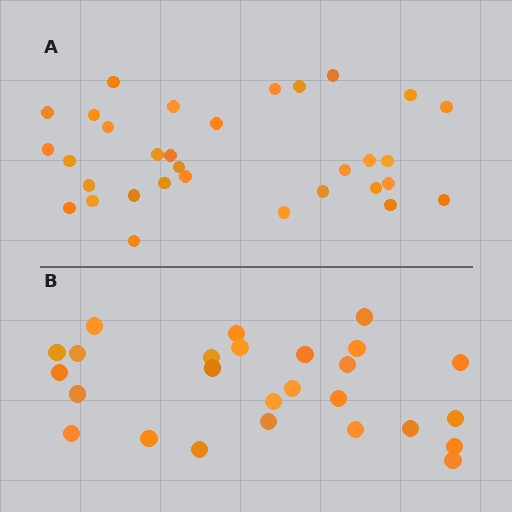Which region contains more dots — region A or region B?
Region A (the top region) has more dots.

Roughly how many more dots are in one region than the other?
Region A has about 6 more dots than region B.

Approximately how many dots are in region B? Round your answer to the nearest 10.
About 30 dots. (The exact count is 26, which rounds to 30.)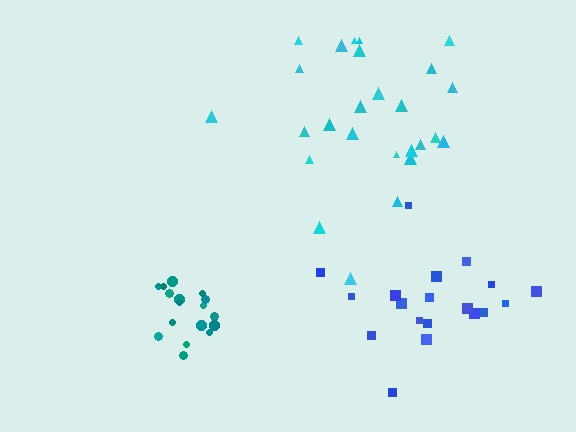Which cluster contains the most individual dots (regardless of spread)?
Cyan (27).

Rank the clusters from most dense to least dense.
teal, blue, cyan.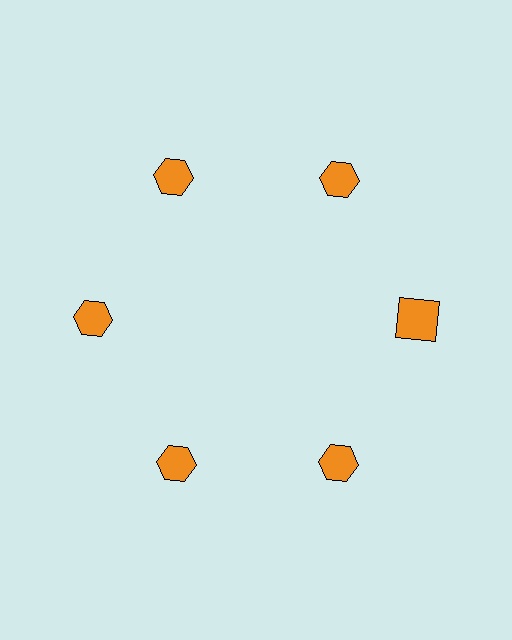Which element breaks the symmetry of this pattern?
The orange square at roughly the 3 o'clock position breaks the symmetry. All other shapes are orange hexagons.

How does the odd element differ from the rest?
It has a different shape: square instead of hexagon.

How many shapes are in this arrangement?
There are 6 shapes arranged in a ring pattern.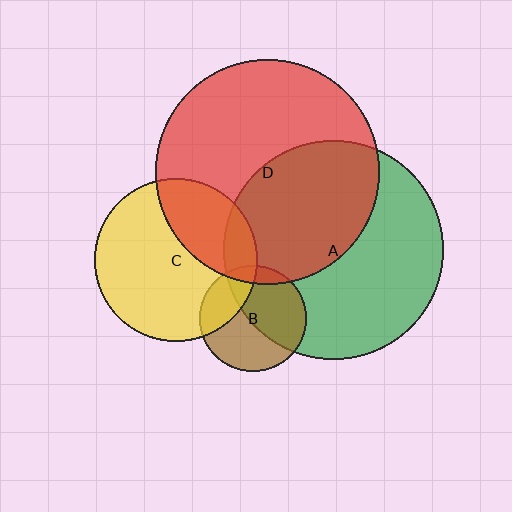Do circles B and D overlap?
Yes.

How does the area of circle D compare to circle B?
Approximately 4.4 times.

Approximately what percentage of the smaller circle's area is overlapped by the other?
Approximately 10%.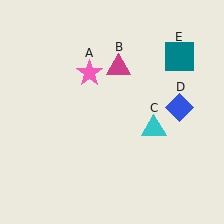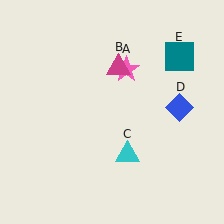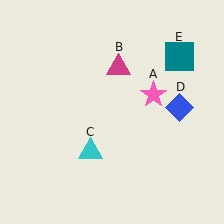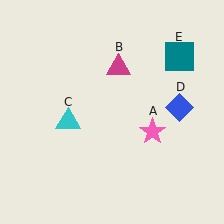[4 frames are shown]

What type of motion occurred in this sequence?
The pink star (object A), cyan triangle (object C) rotated clockwise around the center of the scene.